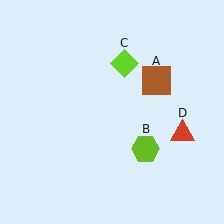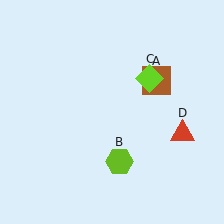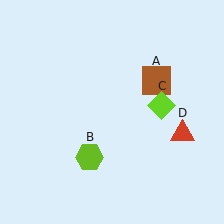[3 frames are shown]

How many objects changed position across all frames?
2 objects changed position: lime hexagon (object B), lime diamond (object C).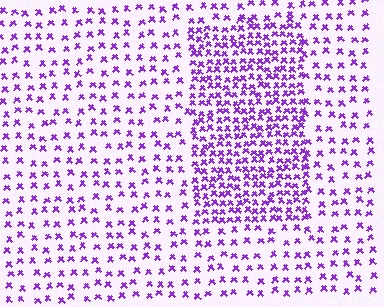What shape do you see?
I see a rectangle.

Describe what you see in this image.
The image contains small purple elements arranged at two different densities. A rectangle-shaped region is visible where the elements are more densely packed than the surrounding area.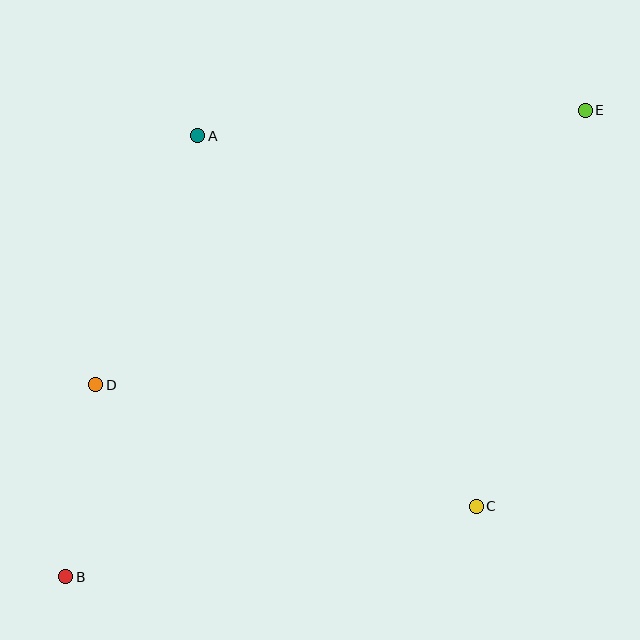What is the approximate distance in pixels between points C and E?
The distance between C and E is approximately 411 pixels.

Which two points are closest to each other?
Points B and D are closest to each other.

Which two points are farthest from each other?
Points B and E are farthest from each other.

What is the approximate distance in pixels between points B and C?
The distance between B and C is approximately 417 pixels.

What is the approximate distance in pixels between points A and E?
The distance between A and E is approximately 388 pixels.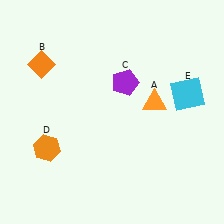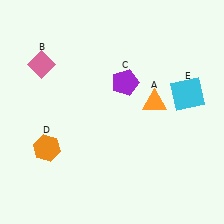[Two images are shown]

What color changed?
The diamond (B) changed from orange in Image 1 to pink in Image 2.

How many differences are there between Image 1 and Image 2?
There is 1 difference between the two images.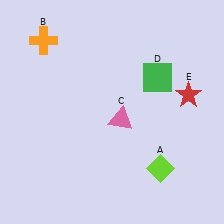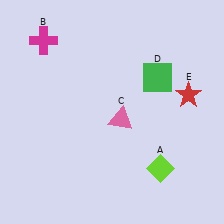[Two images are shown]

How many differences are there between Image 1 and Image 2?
There is 1 difference between the two images.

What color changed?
The cross (B) changed from orange in Image 1 to magenta in Image 2.